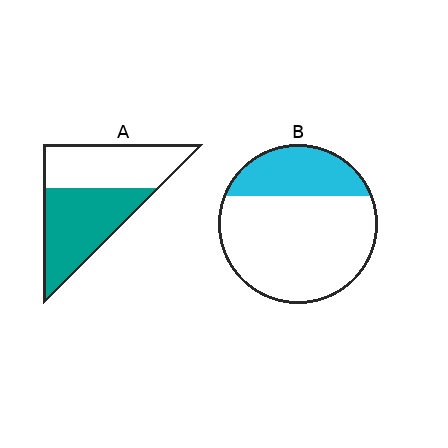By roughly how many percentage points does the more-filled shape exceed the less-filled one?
By roughly 25 percentage points (A over B).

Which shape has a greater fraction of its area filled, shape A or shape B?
Shape A.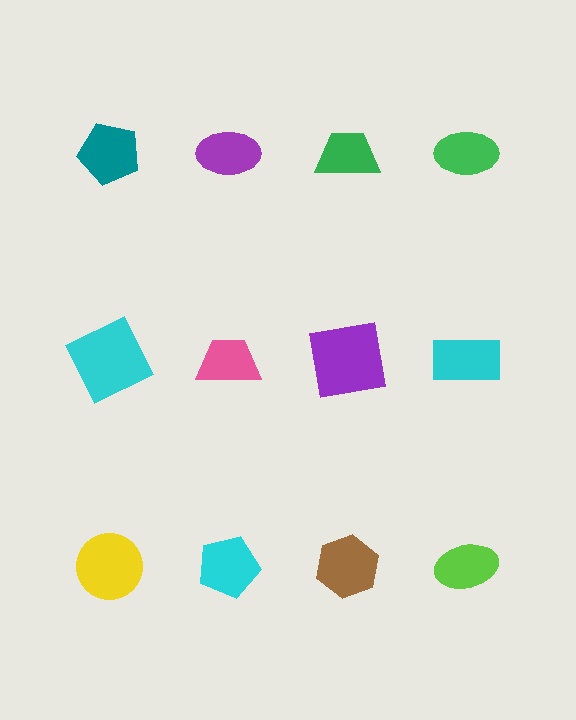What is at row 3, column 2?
A cyan pentagon.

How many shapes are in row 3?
4 shapes.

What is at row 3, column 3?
A brown hexagon.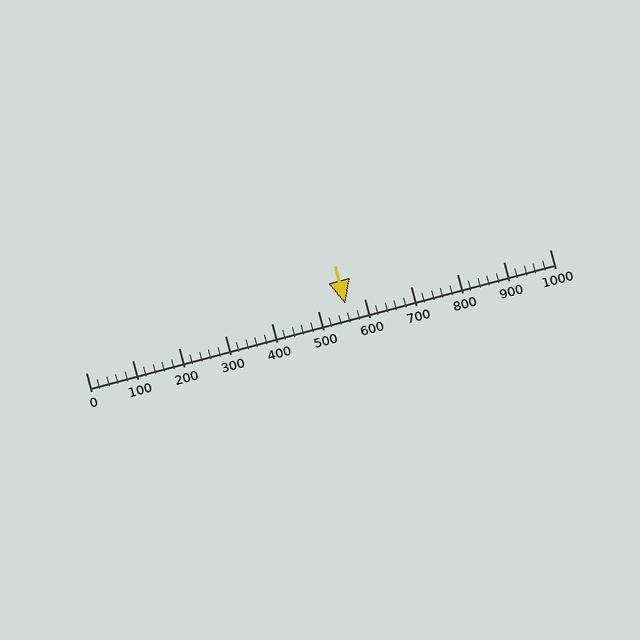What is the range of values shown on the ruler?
The ruler shows values from 0 to 1000.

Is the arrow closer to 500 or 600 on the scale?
The arrow is closer to 600.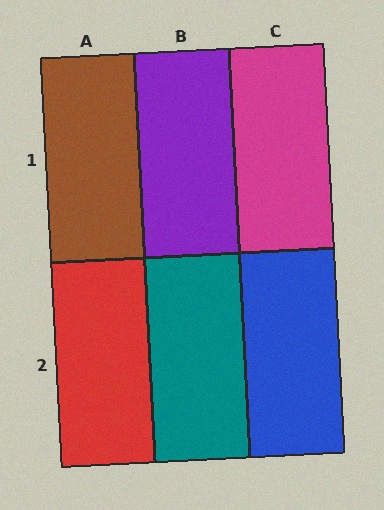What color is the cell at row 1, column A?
Brown.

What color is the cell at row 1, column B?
Purple.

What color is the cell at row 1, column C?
Magenta.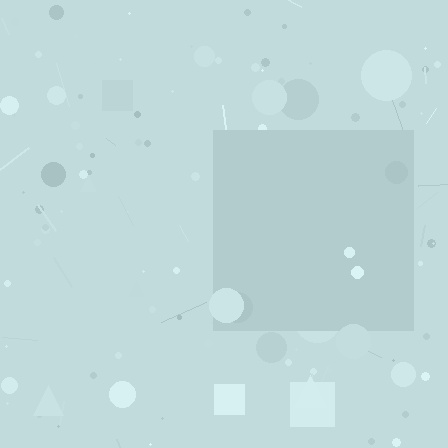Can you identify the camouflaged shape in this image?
The camouflaged shape is a square.